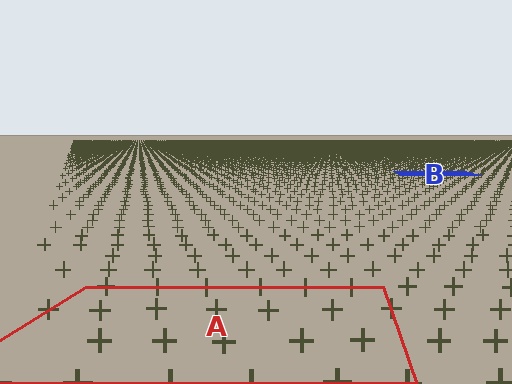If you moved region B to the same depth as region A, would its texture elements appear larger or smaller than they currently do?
They would appear larger. At a closer depth, the same texture elements are projected at a bigger on-screen size.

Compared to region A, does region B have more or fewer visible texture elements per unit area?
Region B has more texture elements per unit area — they are packed more densely because it is farther away.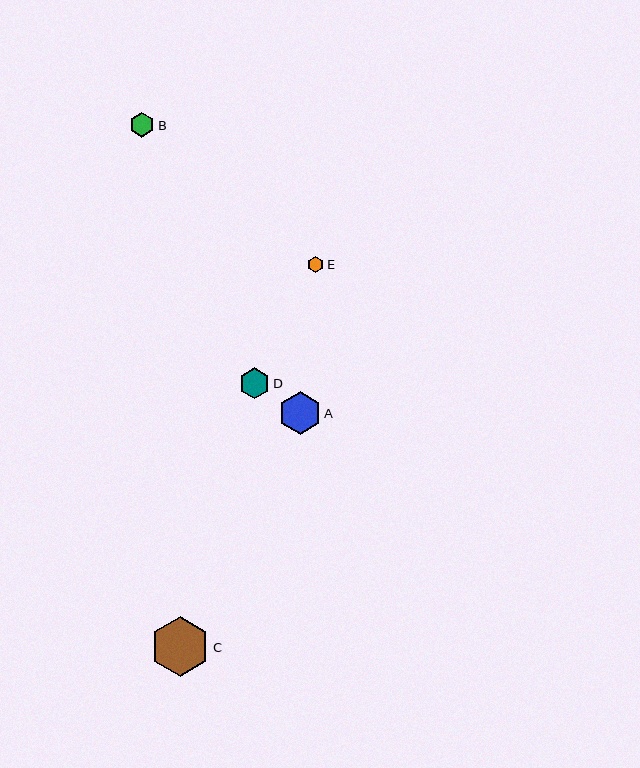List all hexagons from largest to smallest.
From largest to smallest: C, A, D, B, E.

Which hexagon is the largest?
Hexagon C is the largest with a size of approximately 59 pixels.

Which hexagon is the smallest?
Hexagon E is the smallest with a size of approximately 16 pixels.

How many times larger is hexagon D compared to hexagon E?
Hexagon D is approximately 2.0 times the size of hexagon E.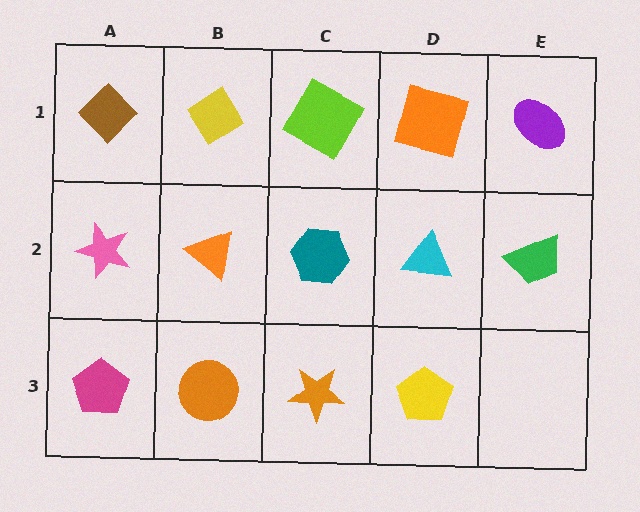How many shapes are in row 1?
5 shapes.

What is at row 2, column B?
An orange triangle.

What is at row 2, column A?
A pink star.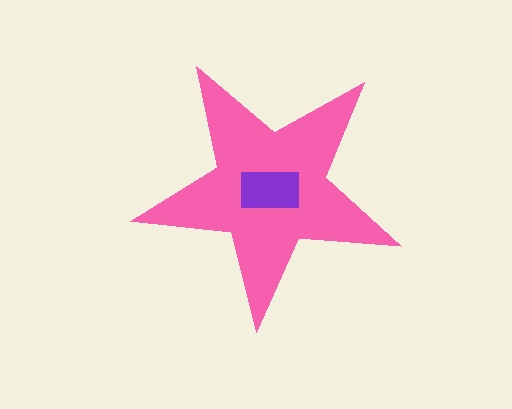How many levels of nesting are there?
2.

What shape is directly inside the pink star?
The purple rectangle.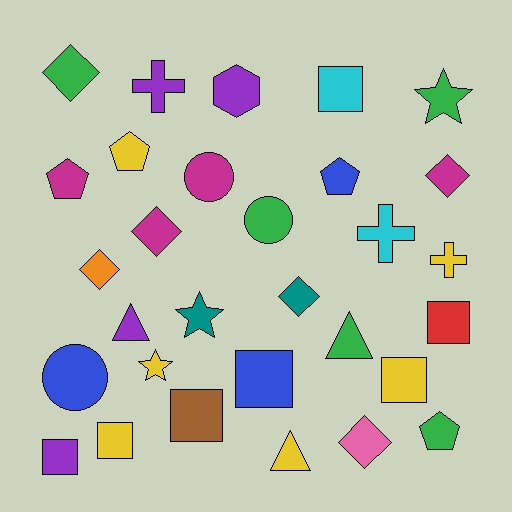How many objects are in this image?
There are 30 objects.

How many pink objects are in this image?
There is 1 pink object.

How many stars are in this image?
There are 3 stars.